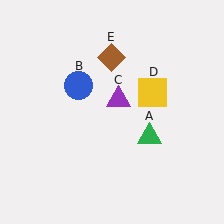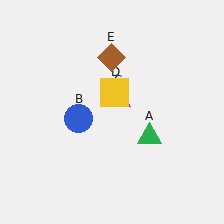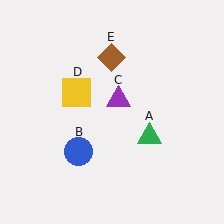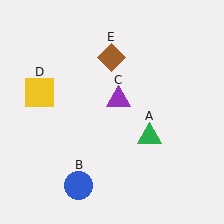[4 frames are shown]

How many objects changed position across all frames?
2 objects changed position: blue circle (object B), yellow square (object D).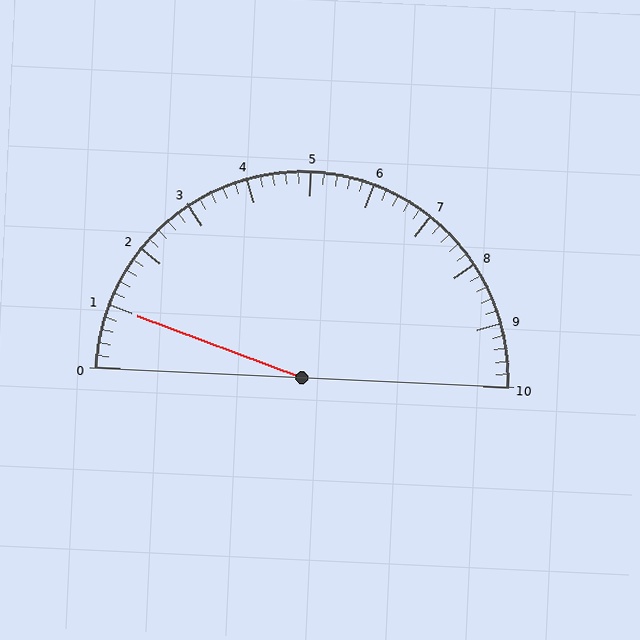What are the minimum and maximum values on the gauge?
The gauge ranges from 0 to 10.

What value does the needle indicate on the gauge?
The needle indicates approximately 1.0.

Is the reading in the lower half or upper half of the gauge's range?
The reading is in the lower half of the range (0 to 10).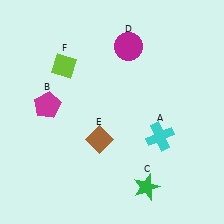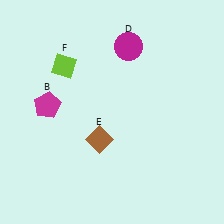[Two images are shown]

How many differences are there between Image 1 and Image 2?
There are 2 differences between the two images.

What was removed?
The green star (C), the cyan cross (A) were removed in Image 2.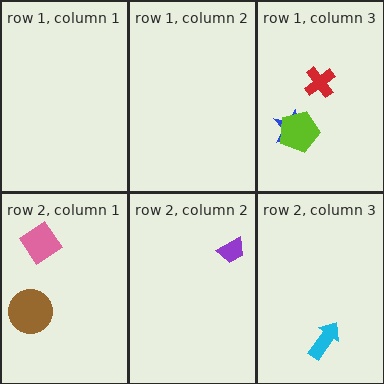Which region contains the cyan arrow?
The row 2, column 3 region.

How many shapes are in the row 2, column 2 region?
1.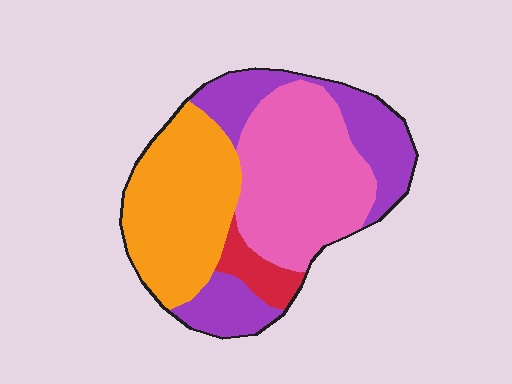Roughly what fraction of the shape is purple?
Purple covers 27% of the shape.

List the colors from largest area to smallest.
From largest to smallest: pink, orange, purple, red.